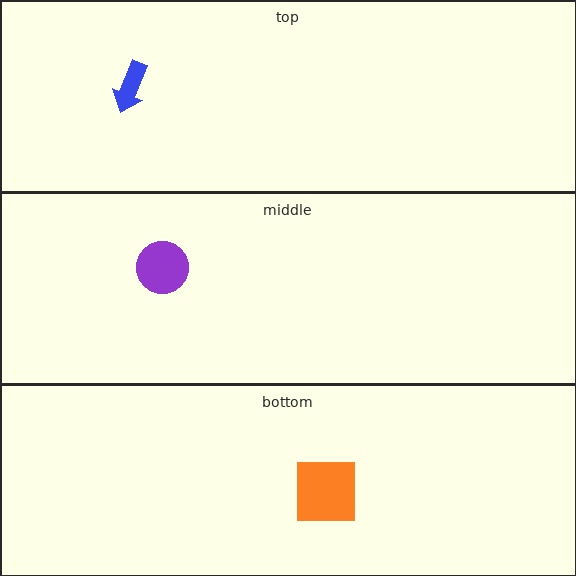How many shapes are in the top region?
1.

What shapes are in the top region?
The blue arrow.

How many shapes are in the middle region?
1.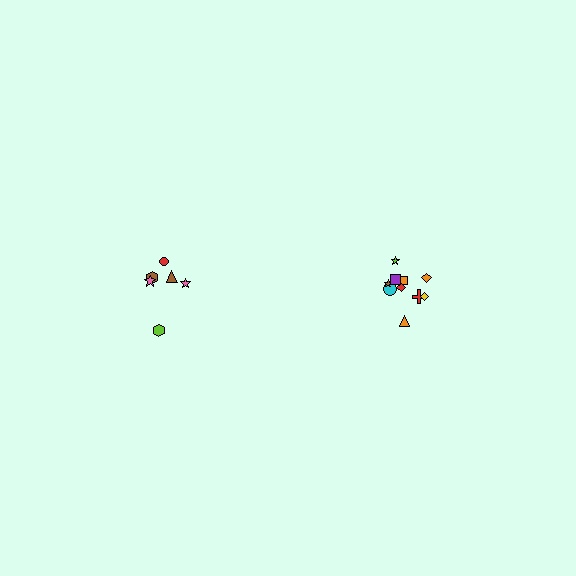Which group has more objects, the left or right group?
The right group.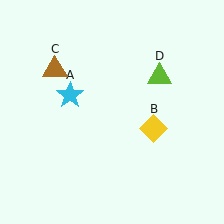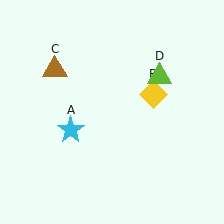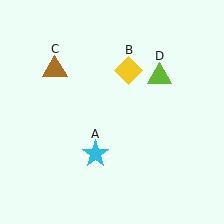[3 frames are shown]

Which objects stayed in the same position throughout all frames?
Brown triangle (object C) and lime triangle (object D) remained stationary.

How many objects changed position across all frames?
2 objects changed position: cyan star (object A), yellow diamond (object B).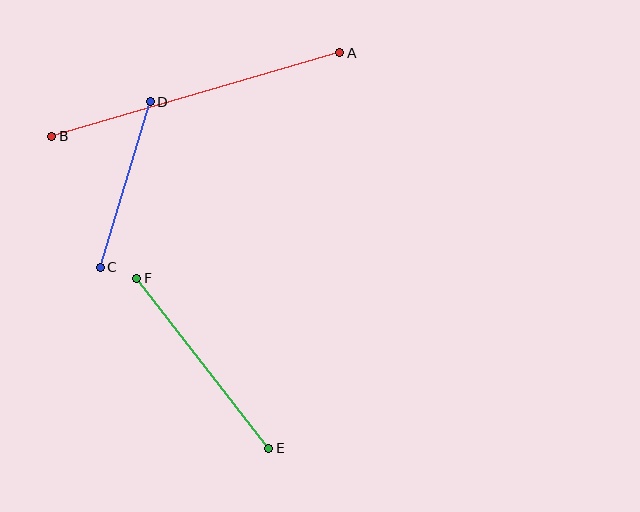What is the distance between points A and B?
The distance is approximately 300 pixels.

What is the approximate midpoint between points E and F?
The midpoint is at approximately (203, 363) pixels.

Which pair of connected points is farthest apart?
Points A and B are farthest apart.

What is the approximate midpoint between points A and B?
The midpoint is at approximately (196, 94) pixels.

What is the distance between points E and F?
The distance is approximately 215 pixels.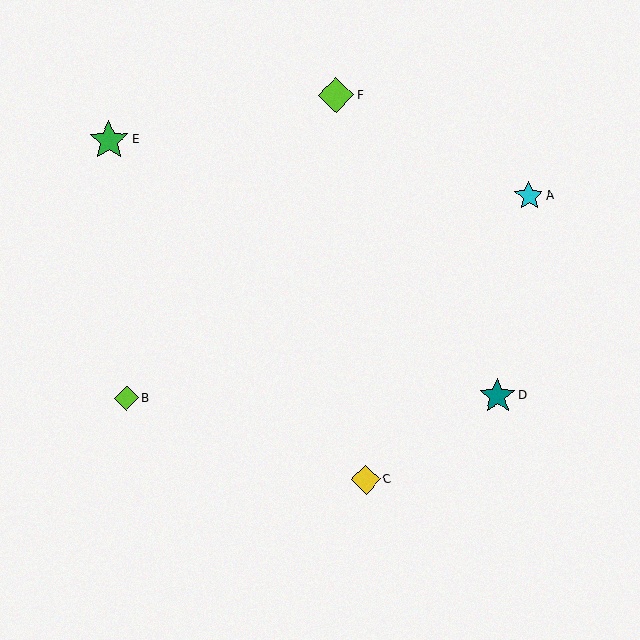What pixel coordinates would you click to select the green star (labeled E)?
Click at (109, 140) to select the green star E.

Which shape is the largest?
The green star (labeled E) is the largest.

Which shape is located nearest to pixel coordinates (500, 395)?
The teal star (labeled D) at (497, 396) is nearest to that location.